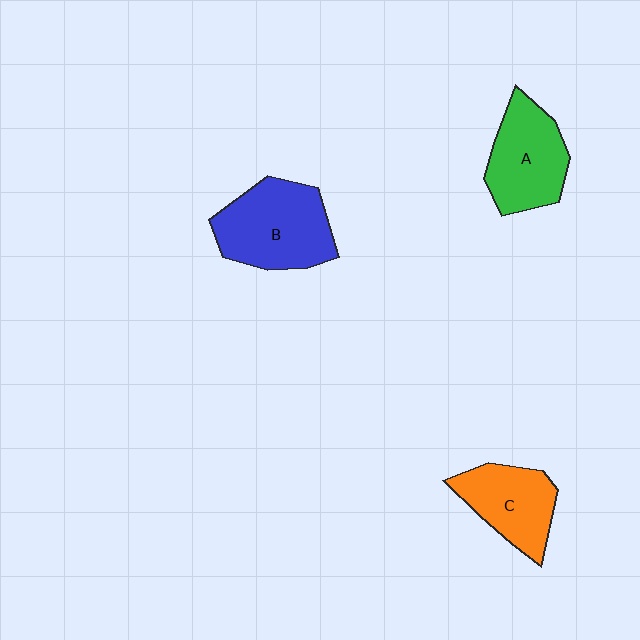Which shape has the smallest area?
Shape C (orange).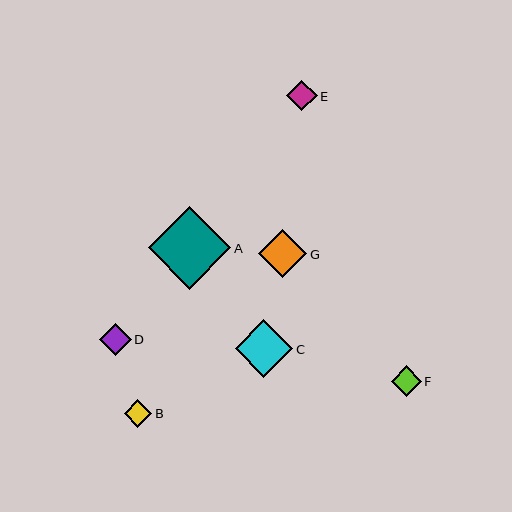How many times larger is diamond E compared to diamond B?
Diamond E is approximately 1.1 times the size of diamond B.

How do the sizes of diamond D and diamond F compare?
Diamond D and diamond F are approximately the same size.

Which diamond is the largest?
Diamond A is the largest with a size of approximately 83 pixels.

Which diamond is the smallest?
Diamond B is the smallest with a size of approximately 27 pixels.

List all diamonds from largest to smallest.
From largest to smallest: A, C, G, D, E, F, B.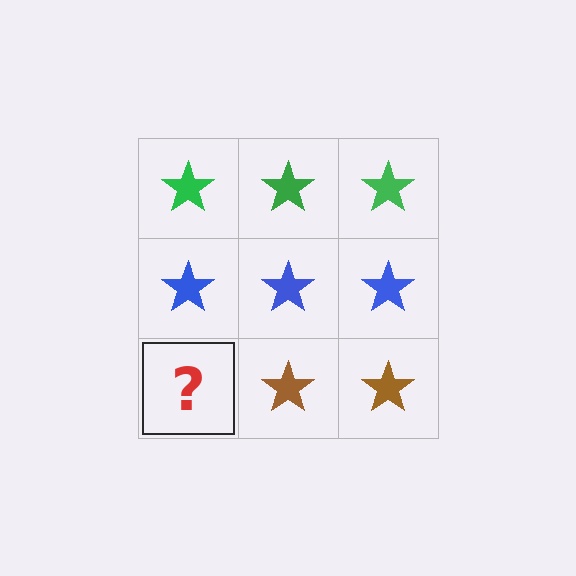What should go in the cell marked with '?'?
The missing cell should contain a brown star.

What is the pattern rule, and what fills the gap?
The rule is that each row has a consistent color. The gap should be filled with a brown star.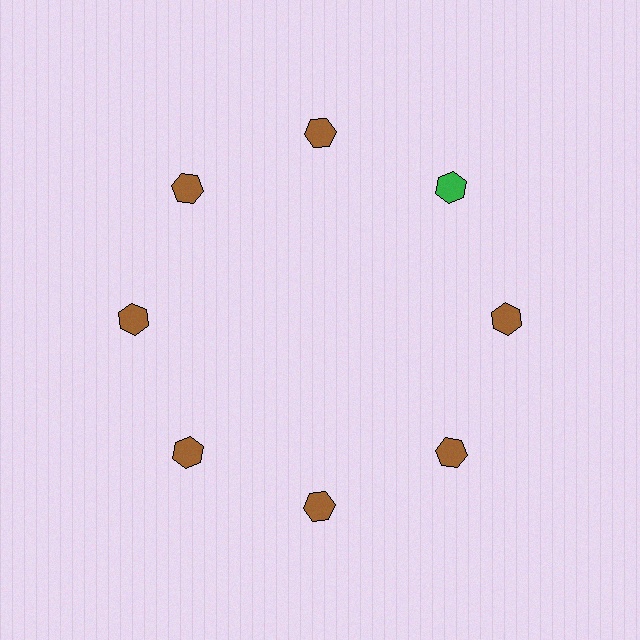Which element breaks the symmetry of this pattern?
The green hexagon at roughly the 2 o'clock position breaks the symmetry. All other shapes are brown hexagons.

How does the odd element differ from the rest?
It has a different color: green instead of brown.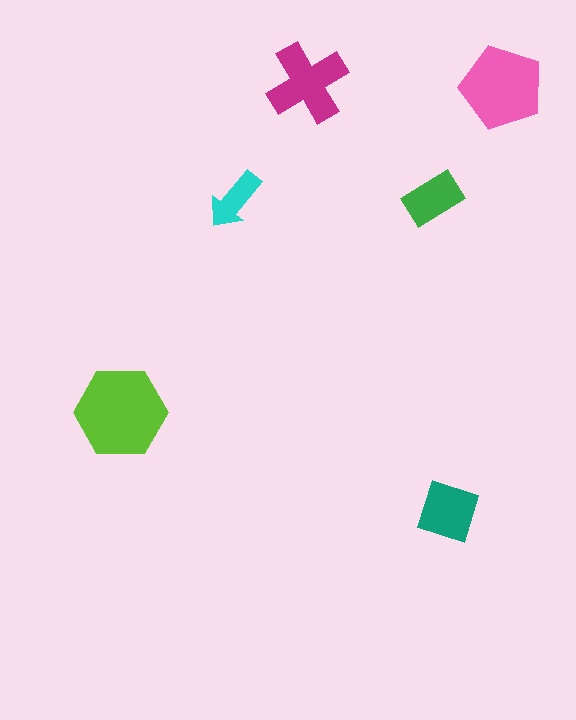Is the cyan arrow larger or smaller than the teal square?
Smaller.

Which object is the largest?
The lime hexagon.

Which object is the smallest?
The cyan arrow.